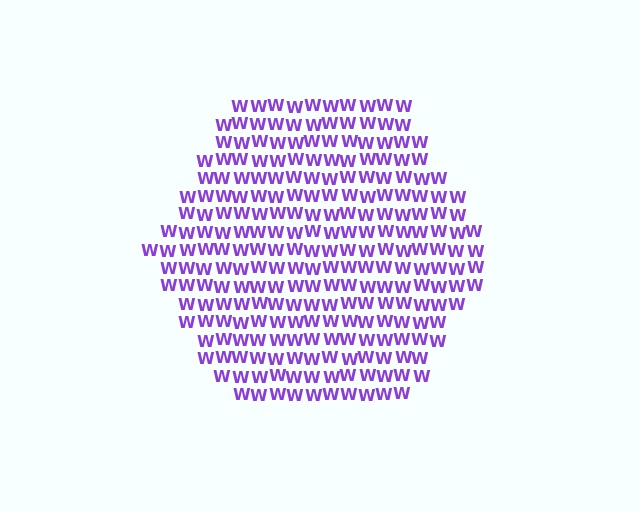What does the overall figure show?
The overall figure shows a hexagon.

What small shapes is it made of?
It is made of small letter W's.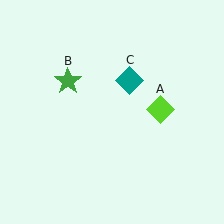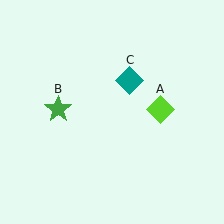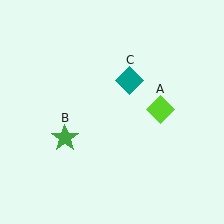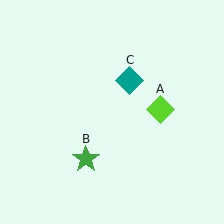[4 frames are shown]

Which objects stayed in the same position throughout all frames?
Lime diamond (object A) and teal diamond (object C) remained stationary.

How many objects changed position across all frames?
1 object changed position: green star (object B).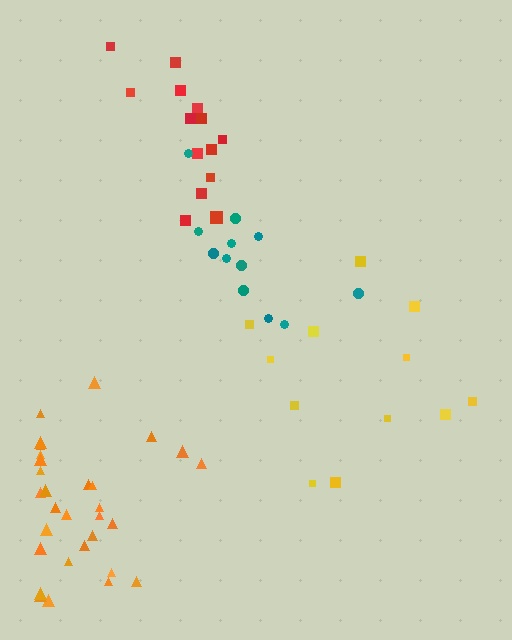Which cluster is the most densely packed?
Orange.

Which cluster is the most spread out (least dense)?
Yellow.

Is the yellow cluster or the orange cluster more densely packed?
Orange.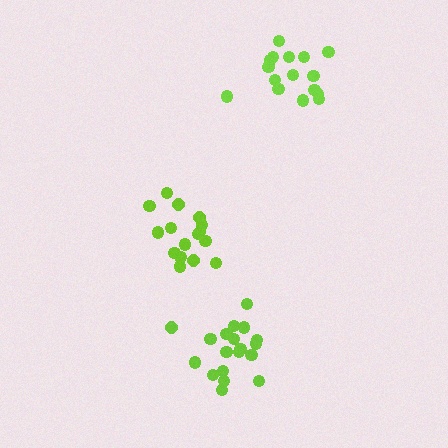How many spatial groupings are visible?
There are 3 spatial groupings.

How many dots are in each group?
Group 1: 19 dots, Group 2: 16 dots, Group 3: 16 dots (51 total).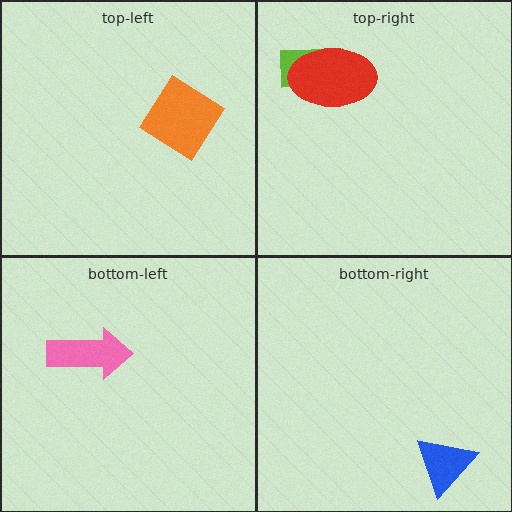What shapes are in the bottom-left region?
The pink arrow.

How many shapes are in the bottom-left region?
1.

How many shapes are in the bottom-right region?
1.